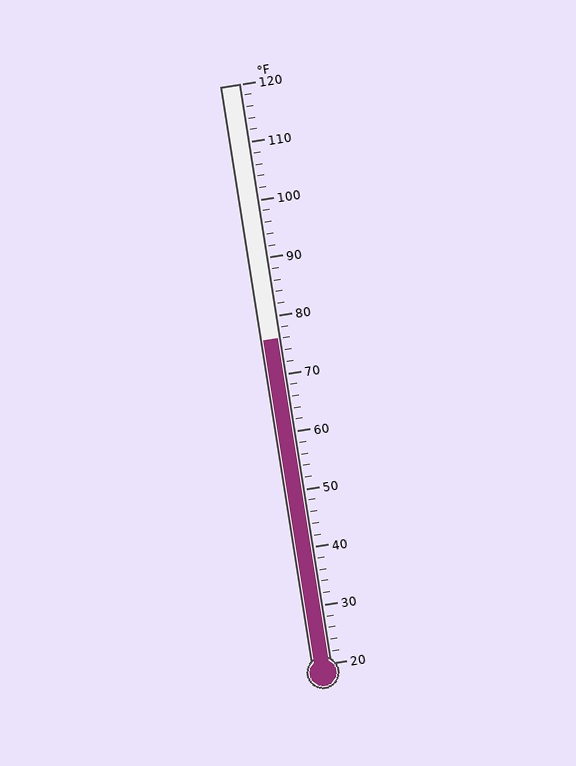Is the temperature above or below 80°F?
The temperature is below 80°F.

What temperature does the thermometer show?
The thermometer shows approximately 76°F.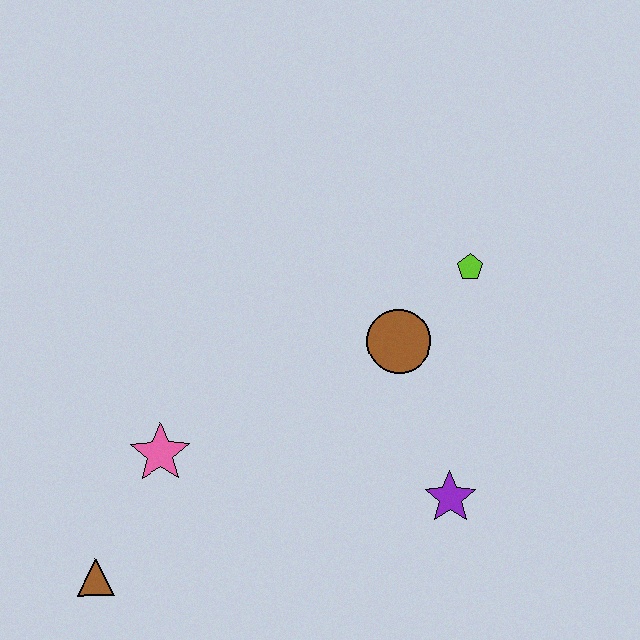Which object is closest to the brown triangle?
The pink star is closest to the brown triangle.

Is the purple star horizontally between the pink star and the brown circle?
No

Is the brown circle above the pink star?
Yes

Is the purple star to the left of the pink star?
No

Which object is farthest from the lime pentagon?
The brown triangle is farthest from the lime pentagon.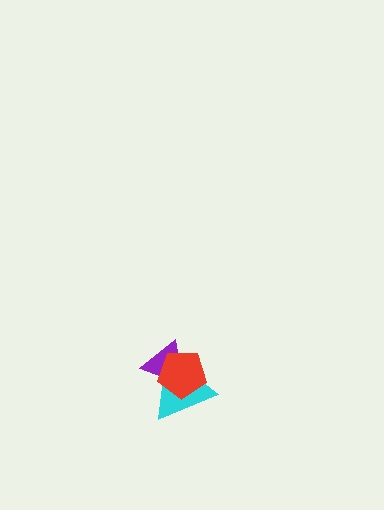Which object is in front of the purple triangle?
The red pentagon is in front of the purple triangle.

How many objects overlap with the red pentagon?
2 objects overlap with the red pentagon.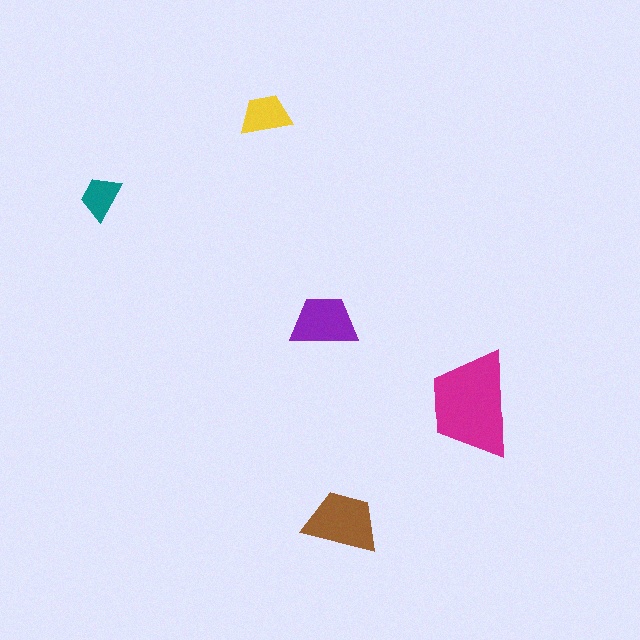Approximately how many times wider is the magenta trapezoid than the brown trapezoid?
About 1.5 times wider.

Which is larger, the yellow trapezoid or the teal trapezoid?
The yellow one.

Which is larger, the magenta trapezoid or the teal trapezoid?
The magenta one.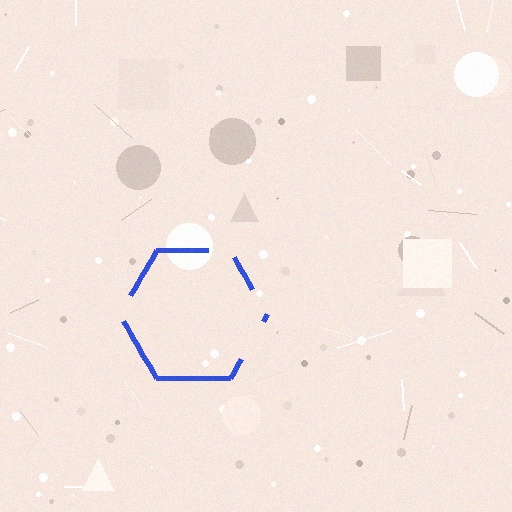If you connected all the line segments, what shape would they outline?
They would outline a hexagon.